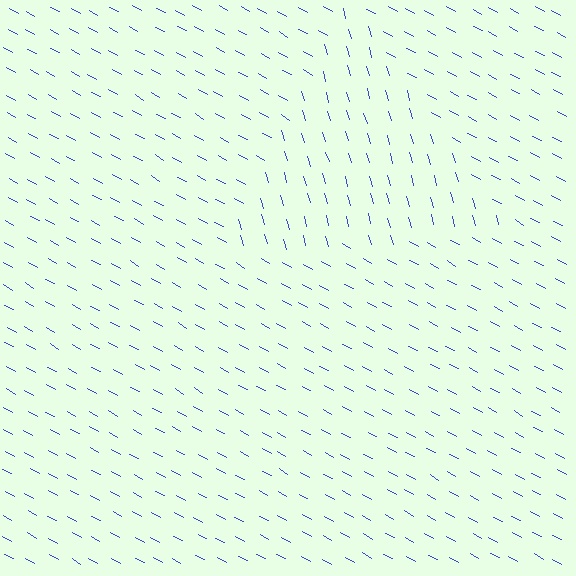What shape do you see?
I see a triangle.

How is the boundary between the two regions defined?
The boundary is defined purely by a change in line orientation (approximately 45 degrees difference). All lines are the same color and thickness.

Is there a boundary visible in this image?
Yes, there is a texture boundary formed by a change in line orientation.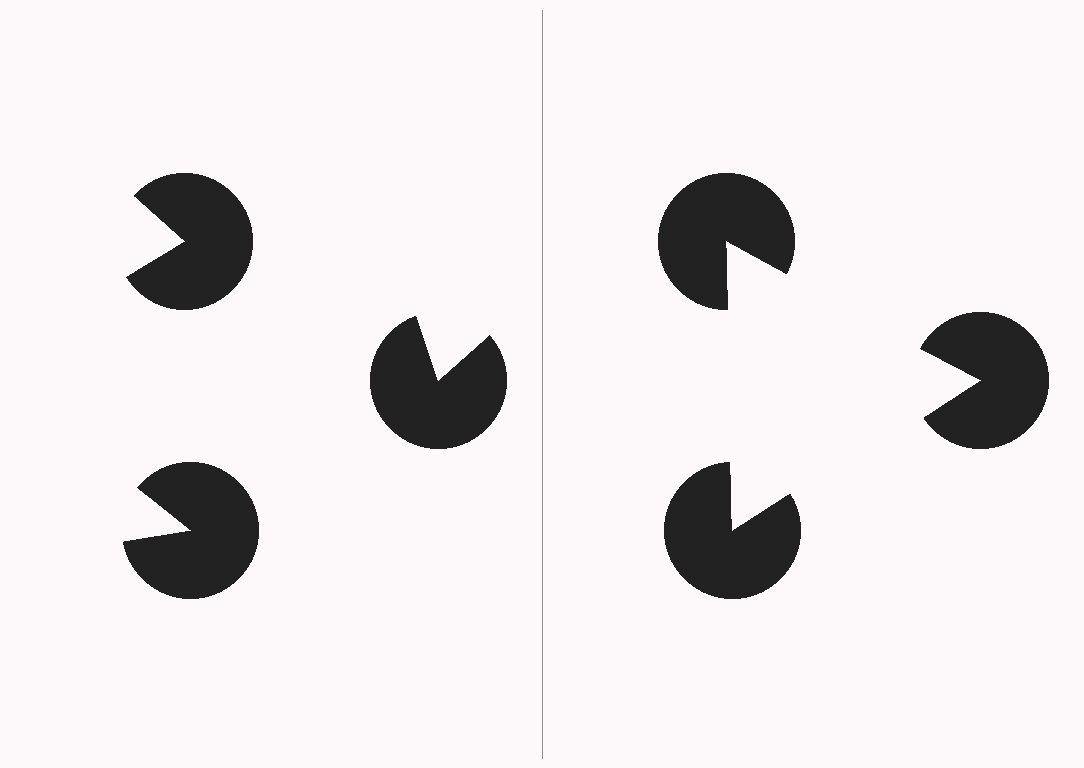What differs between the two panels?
The pac-man discs are positioned identically on both sides; only the wedge orientations differ. On the right they align to a triangle; on the left they are misaligned.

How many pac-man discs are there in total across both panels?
6 — 3 on each side.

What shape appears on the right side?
An illusory triangle.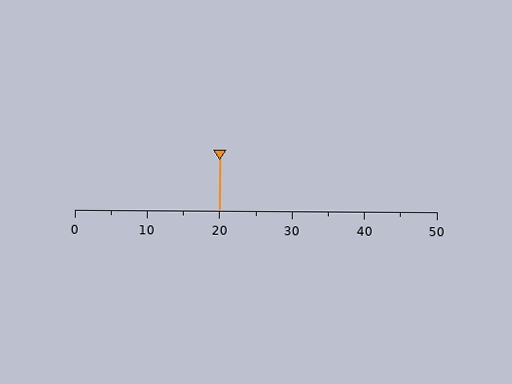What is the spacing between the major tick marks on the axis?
The major ticks are spaced 10 apart.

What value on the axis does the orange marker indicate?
The marker indicates approximately 20.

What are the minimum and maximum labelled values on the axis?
The axis runs from 0 to 50.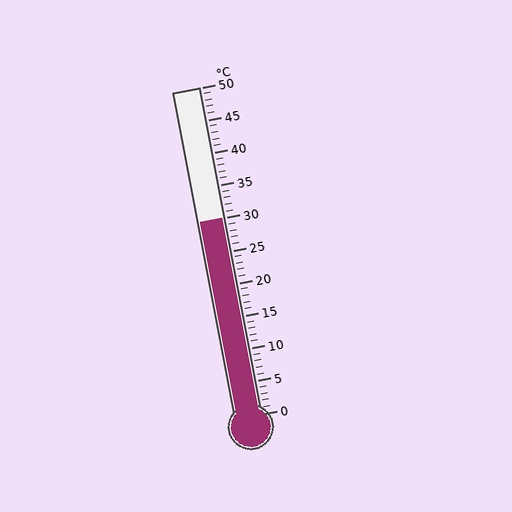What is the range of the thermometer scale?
The thermometer scale ranges from 0°C to 50°C.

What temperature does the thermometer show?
The thermometer shows approximately 30°C.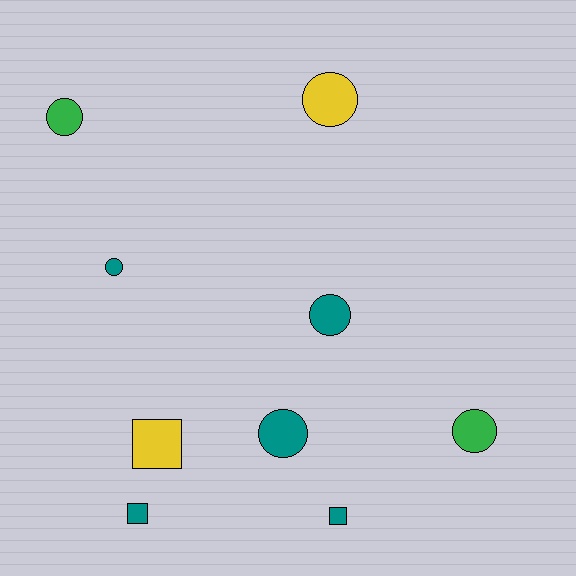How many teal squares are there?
There are 2 teal squares.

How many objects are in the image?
There are 9 objects.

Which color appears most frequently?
Teal, with 5 objects.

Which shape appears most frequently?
Circle, with 6 objects.